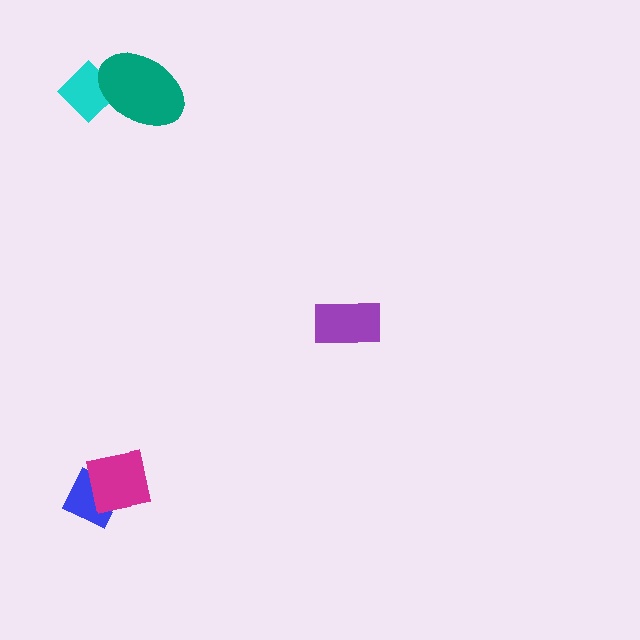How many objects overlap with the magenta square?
1 object overlaps with the magenta square.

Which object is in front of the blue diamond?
The magenta square is in front of the blue diamond.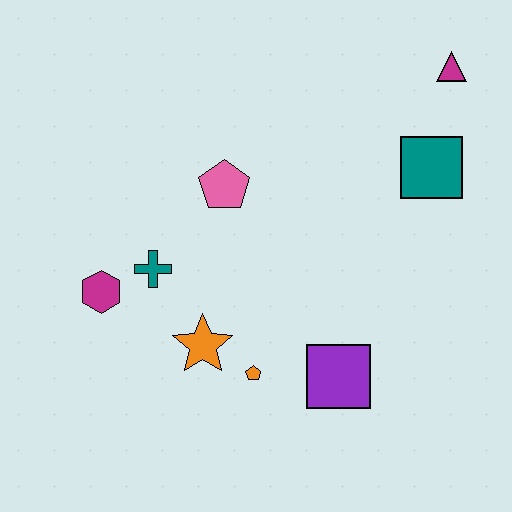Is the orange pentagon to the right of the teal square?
No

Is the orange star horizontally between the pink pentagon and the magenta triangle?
No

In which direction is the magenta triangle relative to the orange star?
The magenta triangle is above the orange star.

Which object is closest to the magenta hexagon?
The teal cross is closest to the magenta hexagon.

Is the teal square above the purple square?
Yes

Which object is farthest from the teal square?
The magenta hexagon is farthest from the teal square.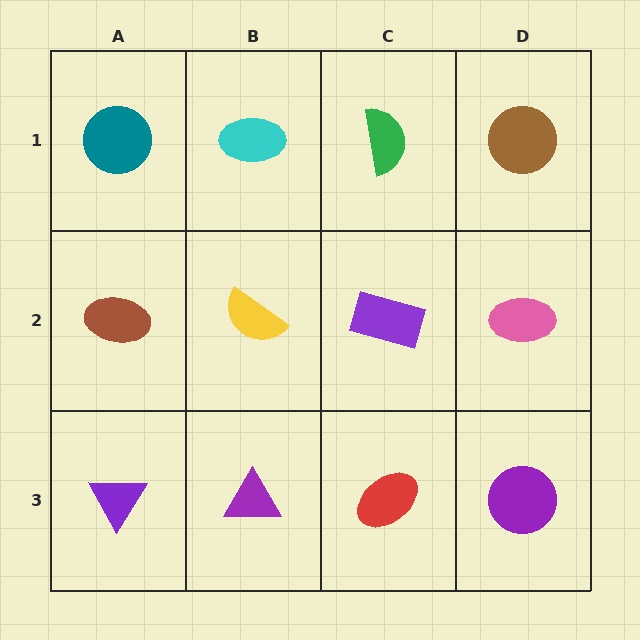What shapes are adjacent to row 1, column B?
A yellow semicircle (row 2, column B), a teal circle (row 1, column A), a green semicircle (row 1, column C).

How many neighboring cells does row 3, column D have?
2.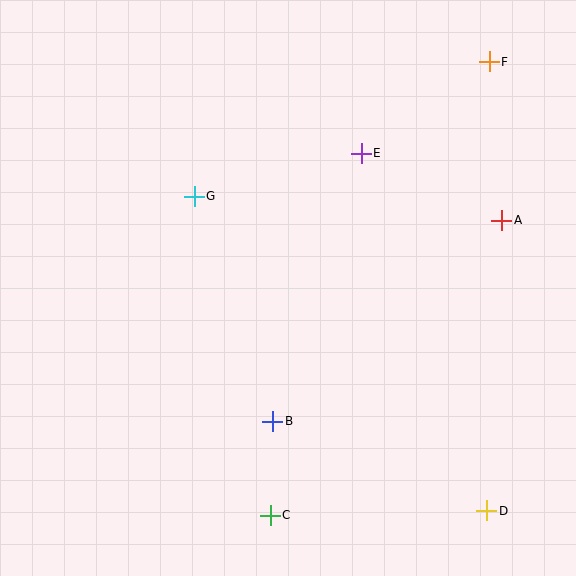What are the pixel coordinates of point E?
Point E is at (361, 153).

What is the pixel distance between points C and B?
The distance between C and B is 94 pixels.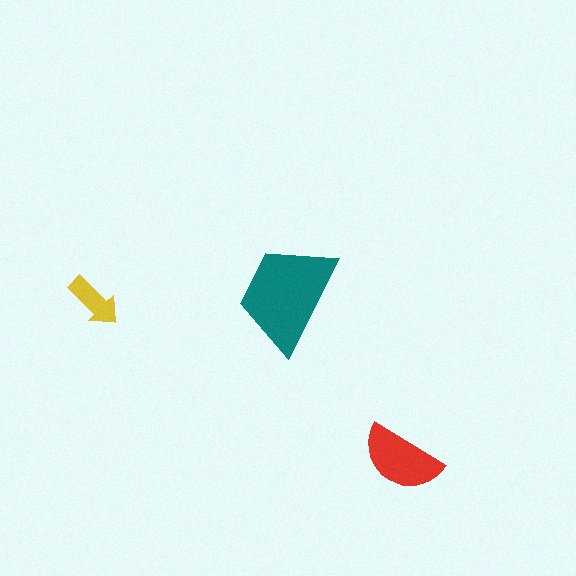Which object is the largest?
The teal trapezoid.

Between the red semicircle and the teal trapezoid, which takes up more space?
The teal trapezoid.